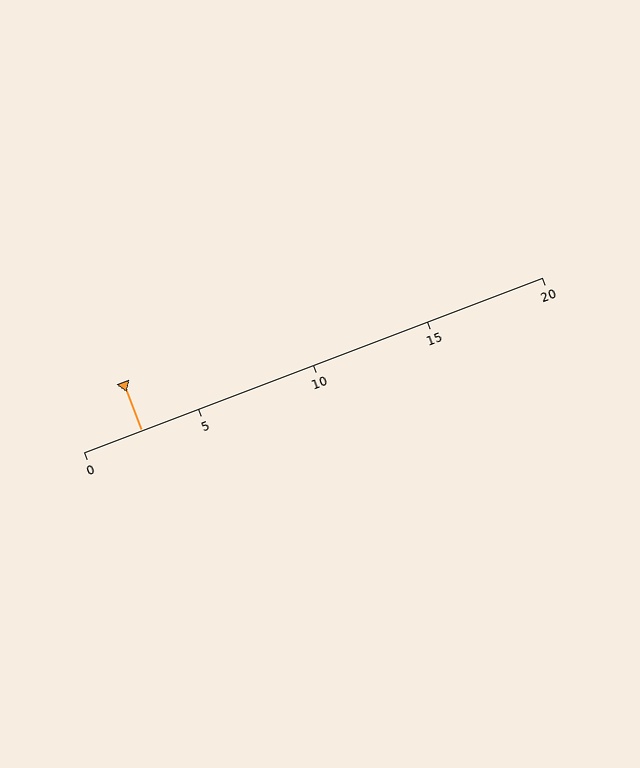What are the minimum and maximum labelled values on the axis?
The axis runs from 0 to 20.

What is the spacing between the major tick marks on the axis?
The major ticks are spaced 5 apart.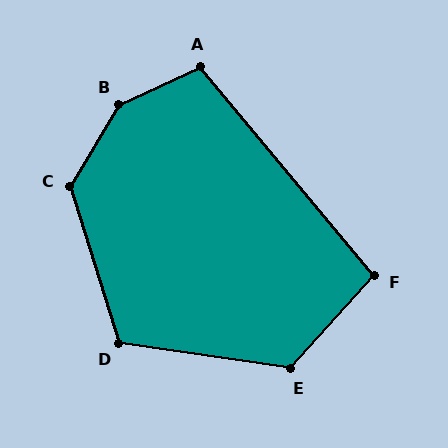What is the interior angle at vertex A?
Approximately 105 degrees (obtuse).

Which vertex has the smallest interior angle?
F, at approximately 98 degrees.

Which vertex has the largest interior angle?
B, at approximately 146 degrees.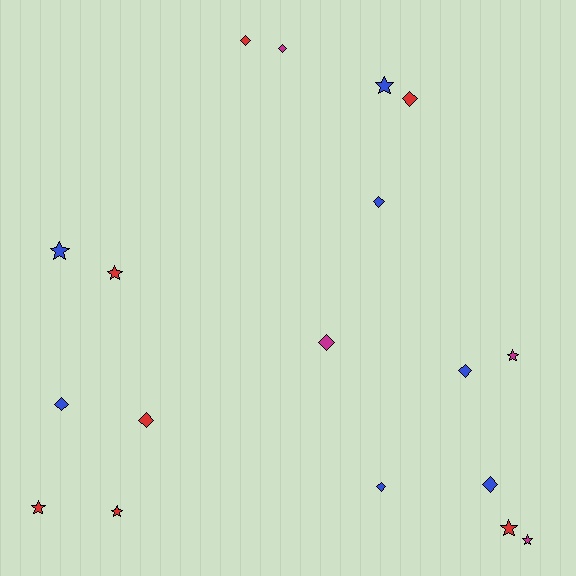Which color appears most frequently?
Red, with 7 objects.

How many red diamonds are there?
There are 3 red diamonds.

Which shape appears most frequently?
Diamond, with 10 objects.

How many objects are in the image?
There are 18 objects.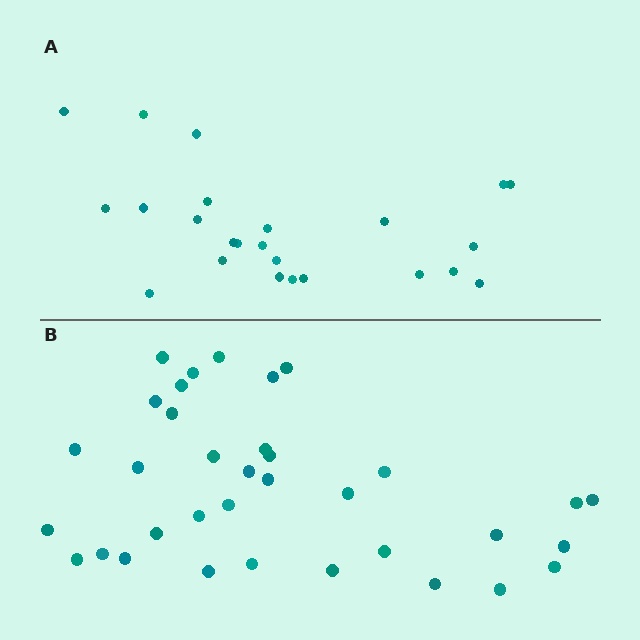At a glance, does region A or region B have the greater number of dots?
Region B (the bottom region) has more dots.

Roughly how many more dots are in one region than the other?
Region B has roughly 12 or so more dots than region A.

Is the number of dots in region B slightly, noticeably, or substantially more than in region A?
Region B has substantially more. The ratio is roughly 1.5 to 1.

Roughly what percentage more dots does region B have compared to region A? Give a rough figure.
About 45% more.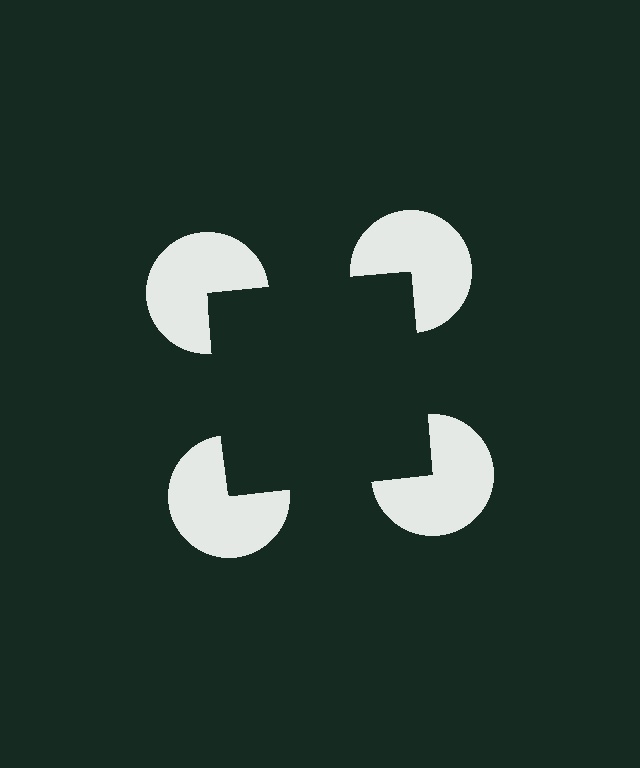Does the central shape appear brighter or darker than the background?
It typically appears slightly darker than the background, even though no actual brightness change is drawn.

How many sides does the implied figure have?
4 sides.